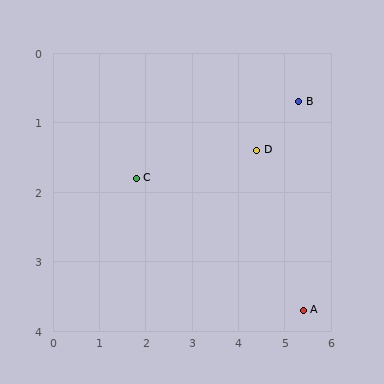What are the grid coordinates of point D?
Point D is at approximately (4.4, 1.4).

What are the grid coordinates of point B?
Point B is at approximately (5.3, 0.7).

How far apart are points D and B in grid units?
Points D and B are about 1.1 grid units apart.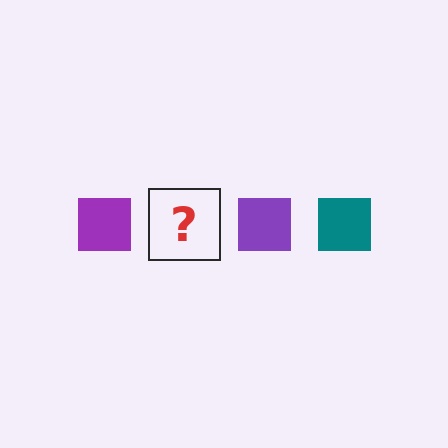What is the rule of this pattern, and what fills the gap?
The rule is that the pattern cycles through purple, teal squares. The gap should be filled with a teal square.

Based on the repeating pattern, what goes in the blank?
The blank should be a teal square.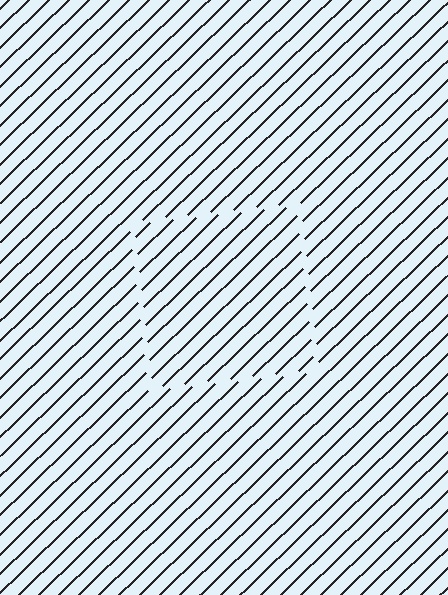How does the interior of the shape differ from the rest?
The interior of the shape contains the same grating, shifted by half a period — the contour is defined by the phase discontinuity where line-ends from the inner and outer gratings abut.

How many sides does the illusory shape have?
4 sides — the line-ends trace a square.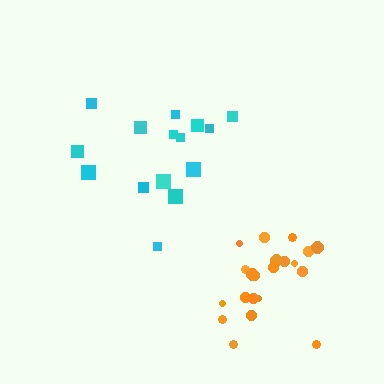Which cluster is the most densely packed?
Orange.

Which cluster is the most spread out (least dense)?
Cyan.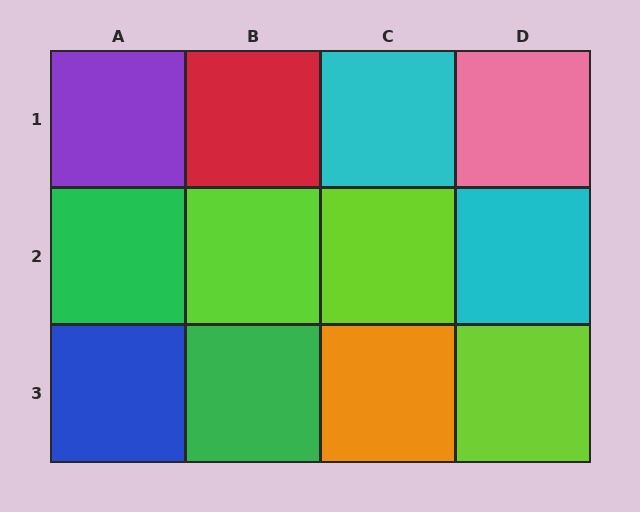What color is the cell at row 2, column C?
Lime.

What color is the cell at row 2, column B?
Lime.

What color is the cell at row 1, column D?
Pink.